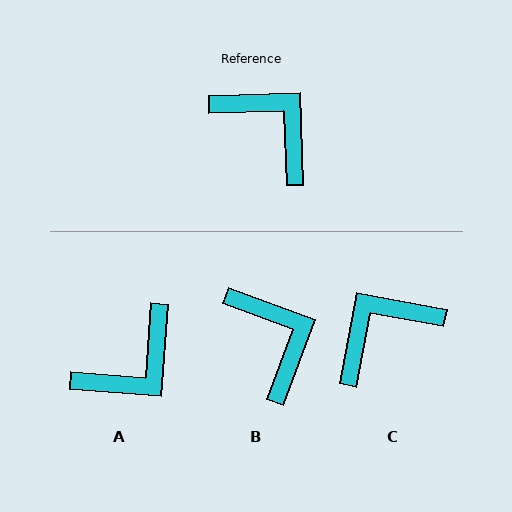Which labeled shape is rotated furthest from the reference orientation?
A, about 96 degrees away.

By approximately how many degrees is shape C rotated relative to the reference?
Approximately 78 degrees counter-clockwise.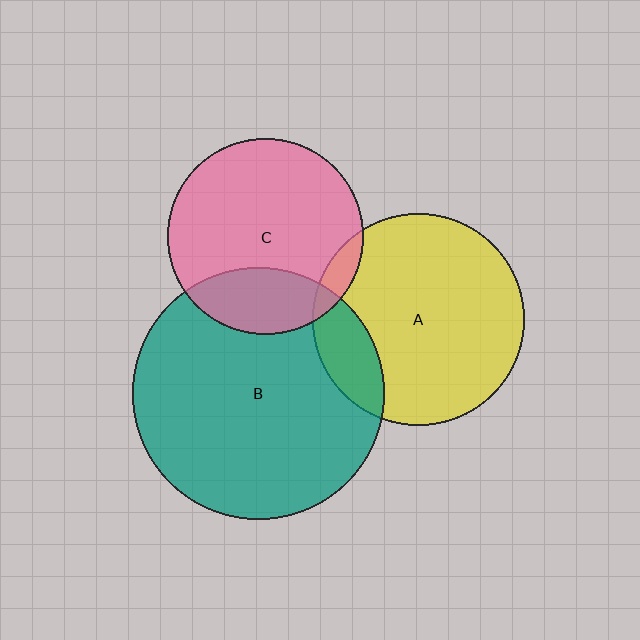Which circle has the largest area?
Circle B (teal).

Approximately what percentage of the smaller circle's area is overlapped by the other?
Approximately 25%.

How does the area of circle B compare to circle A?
Approximately 1.4 times.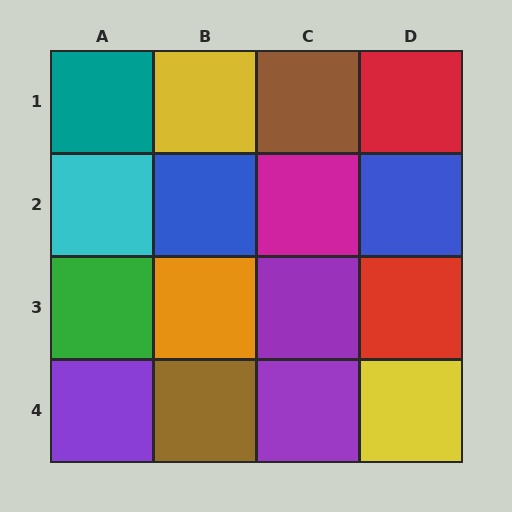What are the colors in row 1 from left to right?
Teal, yellow, brown, red.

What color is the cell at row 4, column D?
Yellow.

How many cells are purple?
3 cells are purple.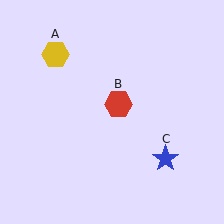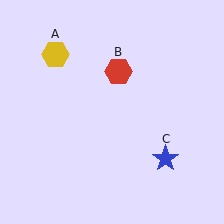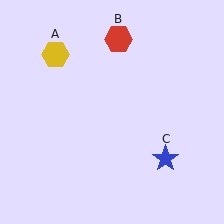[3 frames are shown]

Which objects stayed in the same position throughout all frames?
Yellow hexagon (object A) and blue star (object C) remained stationary.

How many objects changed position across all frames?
1 object changed position: red hexagon (object B).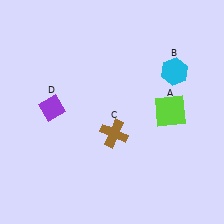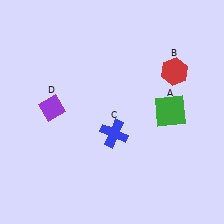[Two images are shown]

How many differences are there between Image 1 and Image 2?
There are 3 differences between the two images.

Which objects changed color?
A changed from lime to green. B changed from cyan to red. C changed from brown to blue.